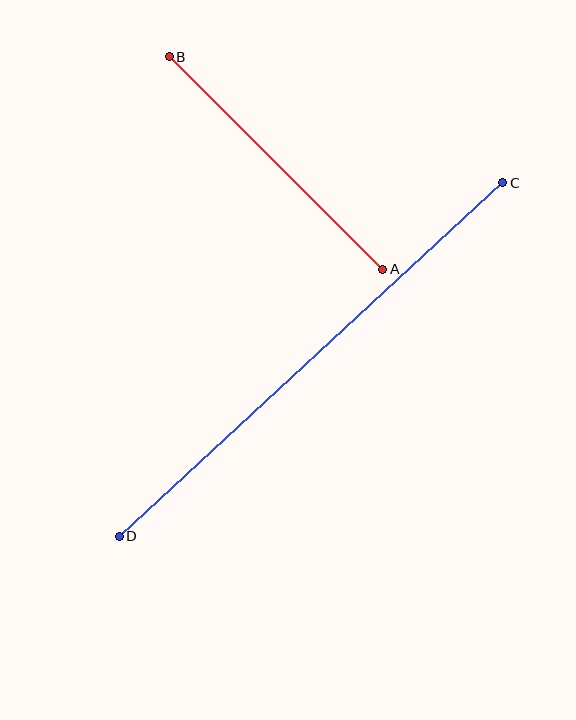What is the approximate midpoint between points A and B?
The midpoint is at approximately (276, 163) pixels.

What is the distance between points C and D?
The distance is approximately 522 pixels.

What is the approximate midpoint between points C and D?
The midpoint is at approximately (311, 359) pixels.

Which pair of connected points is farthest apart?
Points C and D are farthest apart.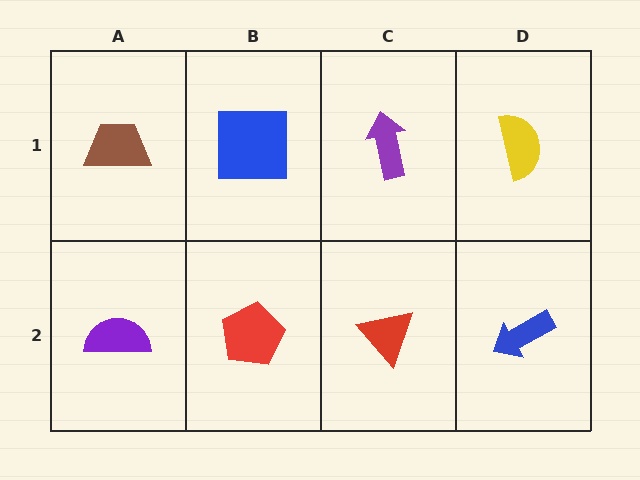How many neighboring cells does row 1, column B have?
3.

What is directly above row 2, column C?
A purple arrow.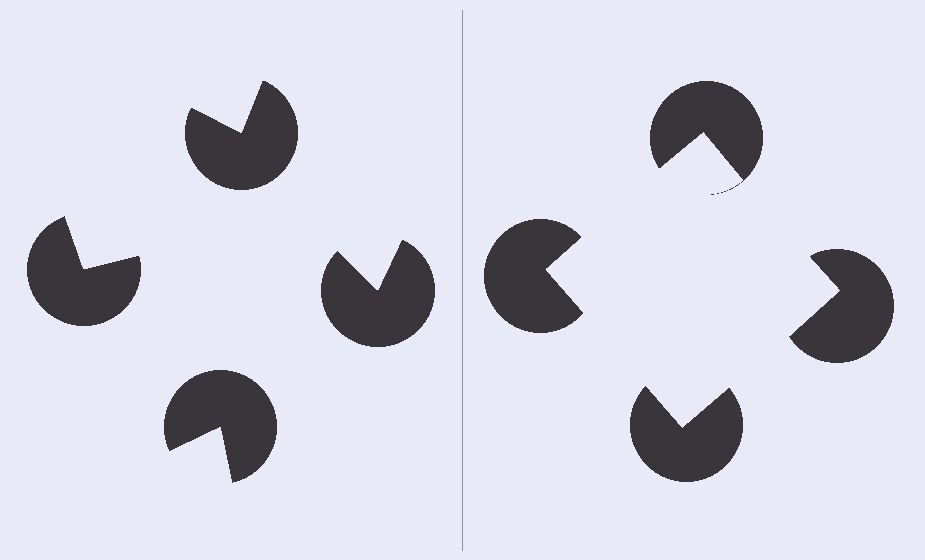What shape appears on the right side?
An illusory square.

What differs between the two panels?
The pac-man discs are positioned identically on both sides; only the wedge orientations differ. On the right they align to a square; on the left they are misaligned.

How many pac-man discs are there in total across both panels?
8 — 4 on each side.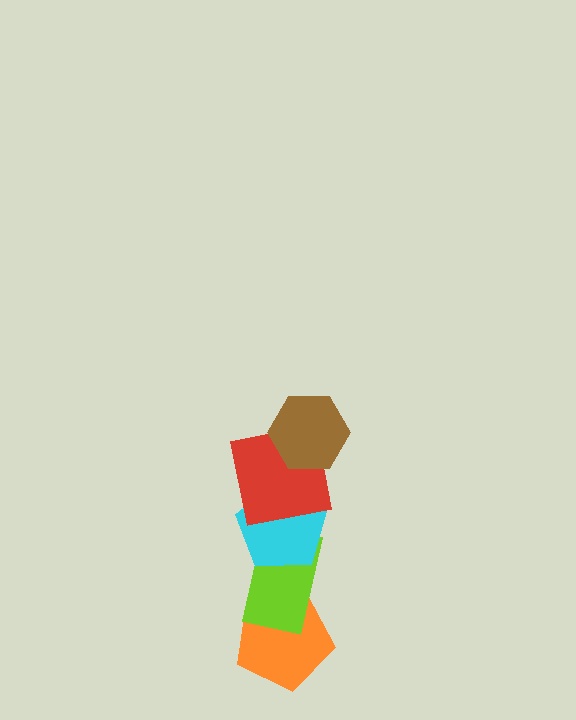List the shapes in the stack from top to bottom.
From top to bottom: the brown hexagon, the red square, the cyan pentagon, the lime rectangle, the orange pentagon.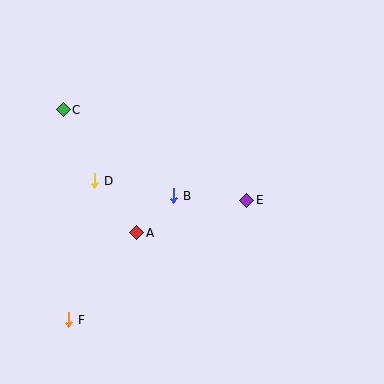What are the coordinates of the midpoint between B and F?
The midpoint between B and F is at (121, 258).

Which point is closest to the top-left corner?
Point C is closest to the top-left corner.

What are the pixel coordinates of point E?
Point E is at (247, 200).